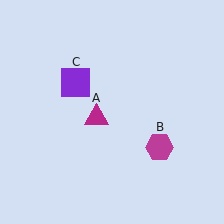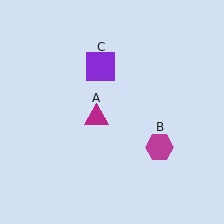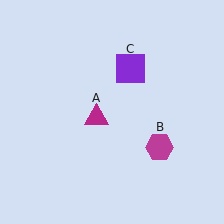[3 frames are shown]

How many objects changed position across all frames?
1 object changed position: purple square (object C).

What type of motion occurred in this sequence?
The purple square (object C) rotated clockwise around the center of the scene.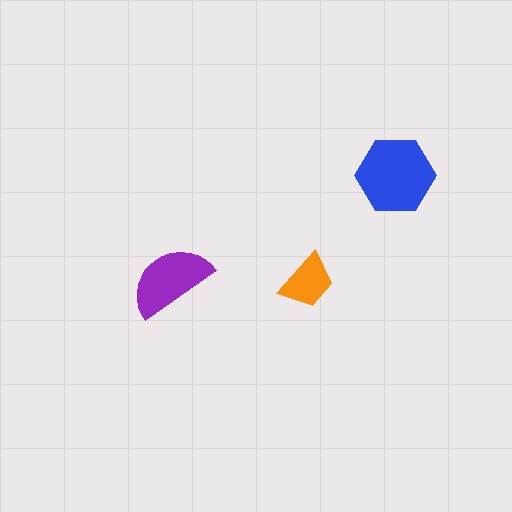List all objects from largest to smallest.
The blue hexagon, the purple semicircle, the orange trapezoid.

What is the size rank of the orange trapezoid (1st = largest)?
3rd.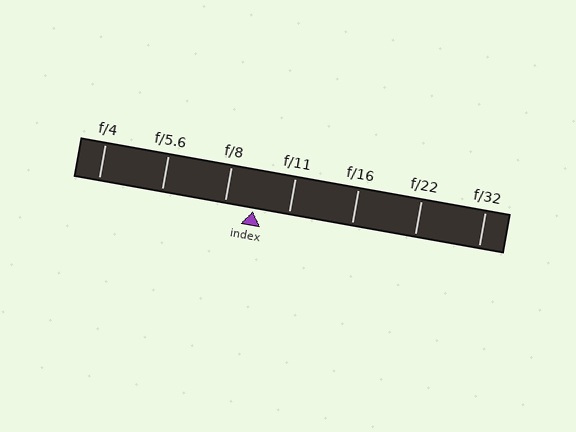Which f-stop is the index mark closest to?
The index mark is closest to f/8.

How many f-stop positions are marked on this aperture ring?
There are 7 f-stop positions marked.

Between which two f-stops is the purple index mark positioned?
The index mark is between f/8 and f/11.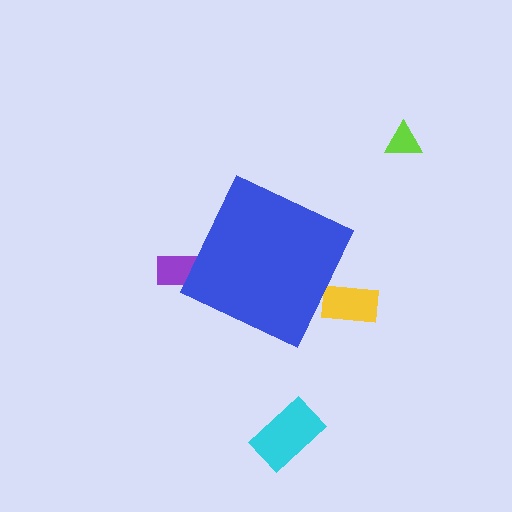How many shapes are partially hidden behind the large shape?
2 shapes are partially hidden.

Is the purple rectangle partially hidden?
Yes, the purple rectangle is partially hidden behind the blue diamond.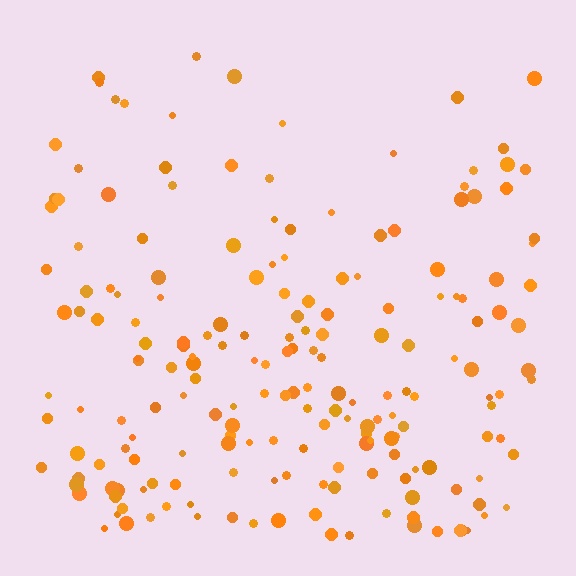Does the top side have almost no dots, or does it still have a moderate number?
Still a moderate number, just noticeably fewer than the bottom.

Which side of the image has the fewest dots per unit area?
The top.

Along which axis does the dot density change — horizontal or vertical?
Vertical.